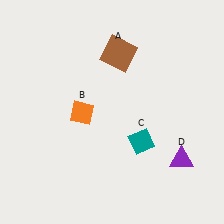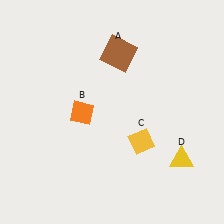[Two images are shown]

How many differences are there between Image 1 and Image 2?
There are 2 differences between the two images.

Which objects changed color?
C changed from teal to yellow. D changed from purple to yellow.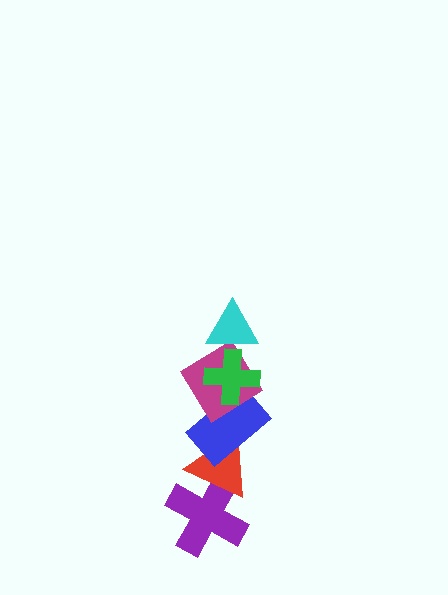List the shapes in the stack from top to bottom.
From top to bottom: the cyan triangle, the green cross, the magenta diamond, the blue rectangle, the red triangle, the purple cross.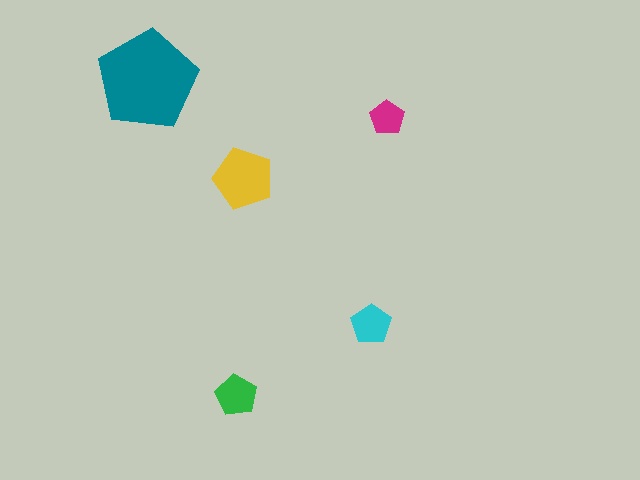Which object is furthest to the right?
The magenta pentagon is rightmost.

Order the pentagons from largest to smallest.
the teal one, the yellow one, the green one, the cyan one, the magenta one.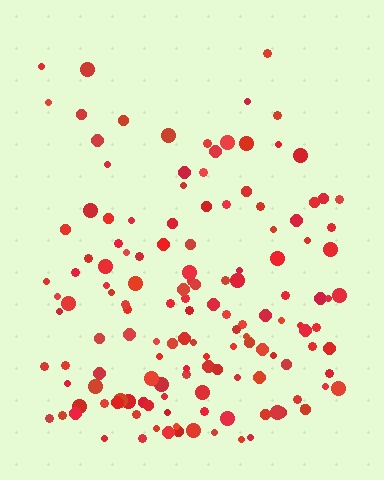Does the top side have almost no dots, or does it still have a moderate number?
Still a moderate number, just noticeably fewer than the bottom.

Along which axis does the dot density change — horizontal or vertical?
Vertical.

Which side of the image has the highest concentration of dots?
The bottom.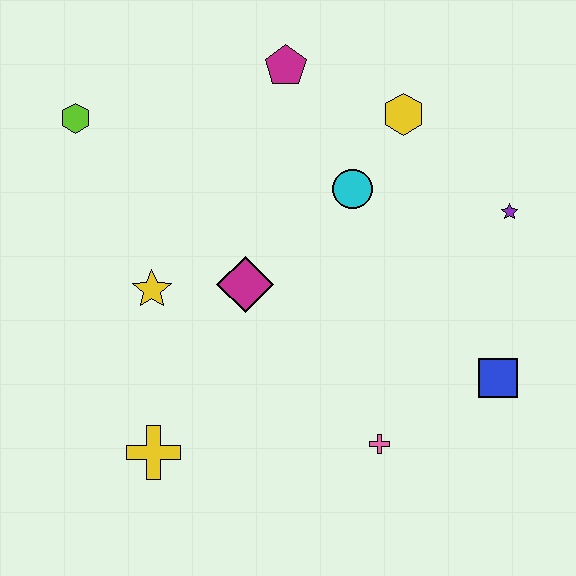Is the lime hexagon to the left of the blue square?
Yes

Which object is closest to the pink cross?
The blue square is closest to the pink cross.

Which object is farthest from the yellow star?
The purple star is farthest from the yellow star.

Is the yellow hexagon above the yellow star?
Yes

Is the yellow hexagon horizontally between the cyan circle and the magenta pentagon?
No